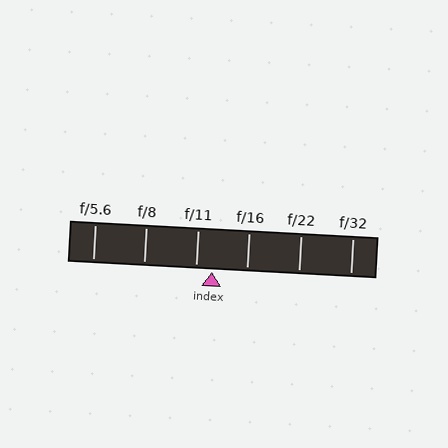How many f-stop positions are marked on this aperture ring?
There are 6 f-stop positions marked.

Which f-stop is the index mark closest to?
The index mark is closest to f/11.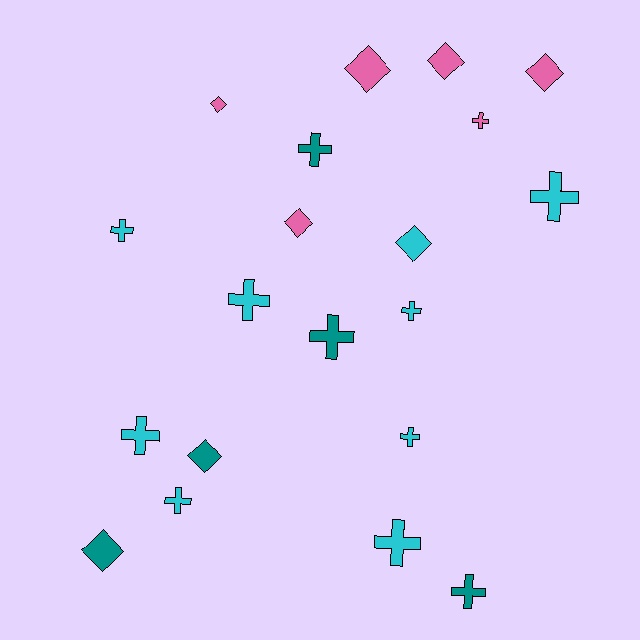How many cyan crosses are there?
There are 8 cyan crosses.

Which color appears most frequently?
Cyan, with 9 objects.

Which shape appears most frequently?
Cross, with 12 objects.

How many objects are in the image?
There are 20 objects.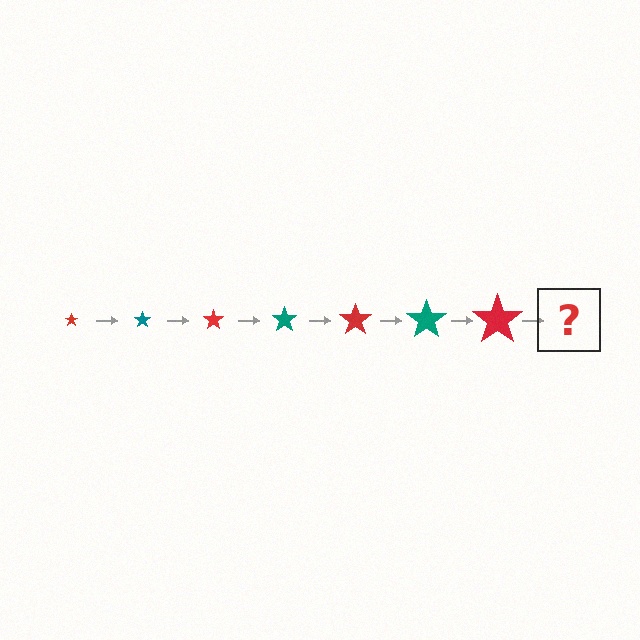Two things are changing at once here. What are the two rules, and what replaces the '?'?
The two rules are that the star grows larger each step and the color cycles through red and teal. The '?' should be a teal star, larger than the previous one.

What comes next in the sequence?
The next element should be a teal star, larger than the previous one.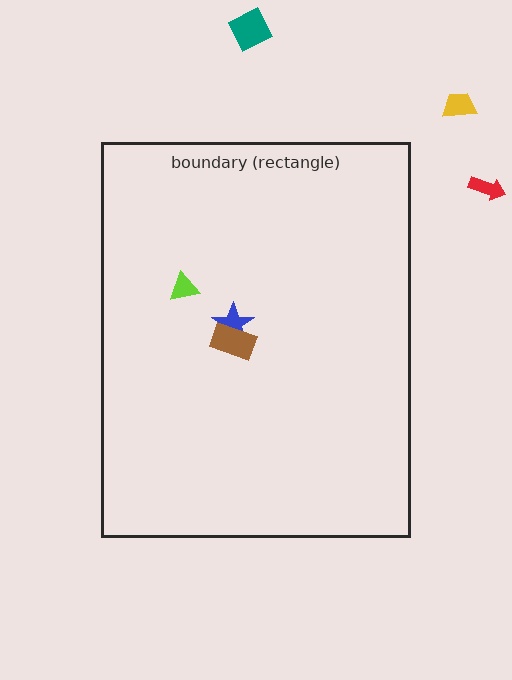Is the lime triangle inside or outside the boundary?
Inside.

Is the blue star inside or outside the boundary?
Inside.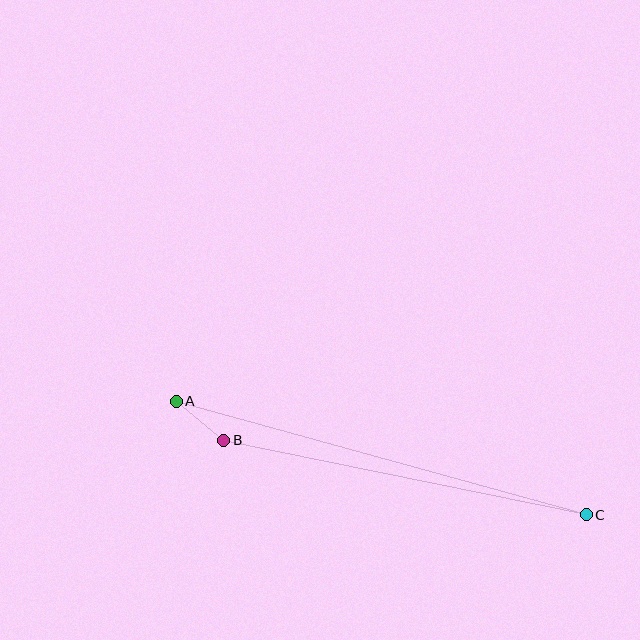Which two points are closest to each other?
Points A and B are closest to each other.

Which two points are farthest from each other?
Points A and C are farthest from each other.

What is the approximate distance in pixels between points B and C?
The distance between B and C is approximately 370 pixels.